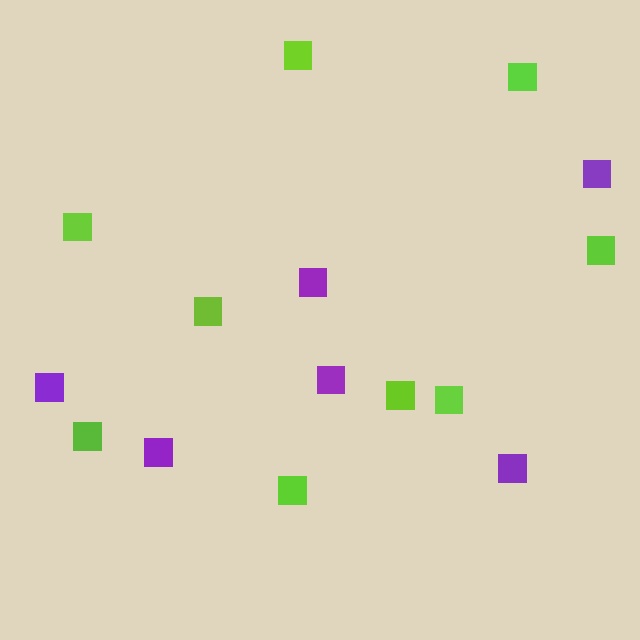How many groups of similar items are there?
There are 2 groups: one group of lime squares (9) and one group of purple squares (6).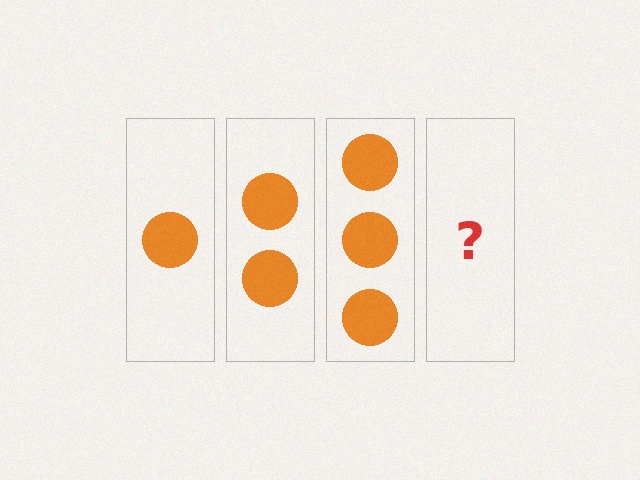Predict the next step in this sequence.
The next step is 4 circles.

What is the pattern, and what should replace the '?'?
The pattern is that each step adds one more circle. The '?' should be 4 circles.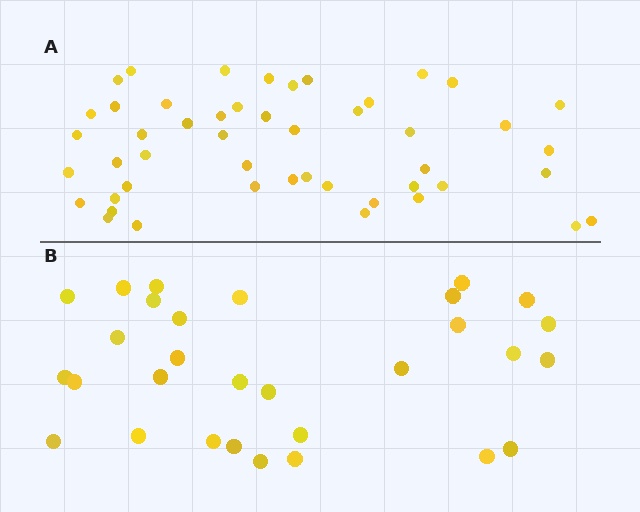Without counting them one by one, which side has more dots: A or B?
Region A (the top region) has more dots.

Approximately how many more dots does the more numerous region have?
Region A has approximately 20 more dots than region B.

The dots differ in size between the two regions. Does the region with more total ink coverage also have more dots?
No. Region B has more total ink coverage because its dots are larger, but region A actually contains more individual dots. Total area can be misleading — the number of items is what matters here.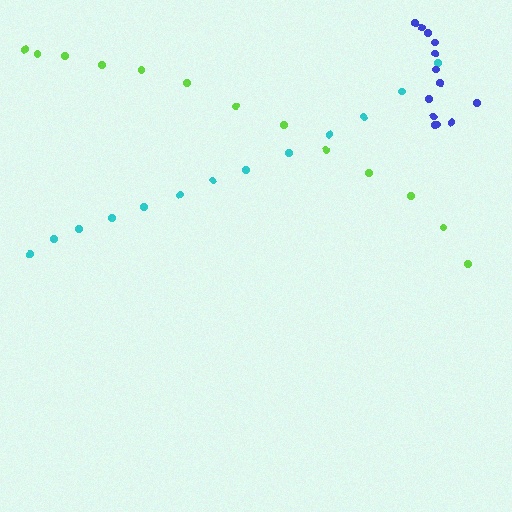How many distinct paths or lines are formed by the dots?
There are 3 distinct paths.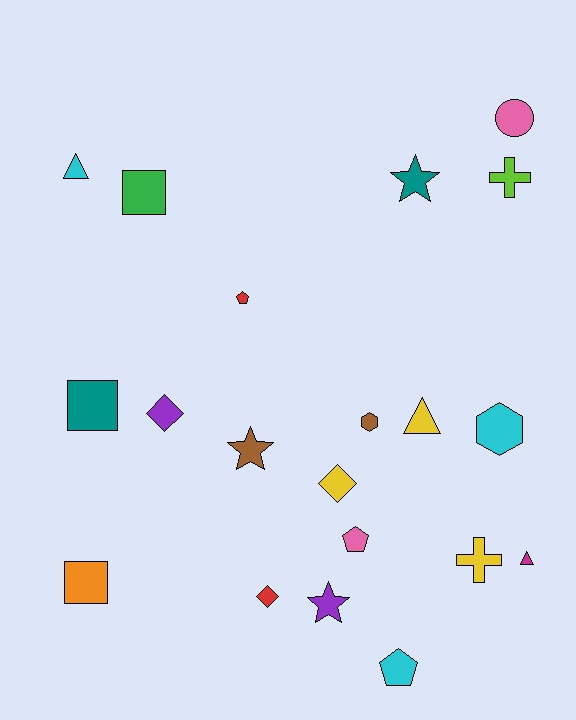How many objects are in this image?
There are 20 objects.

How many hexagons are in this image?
There are 2 hexagons.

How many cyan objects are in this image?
There are 3 cyan objects.